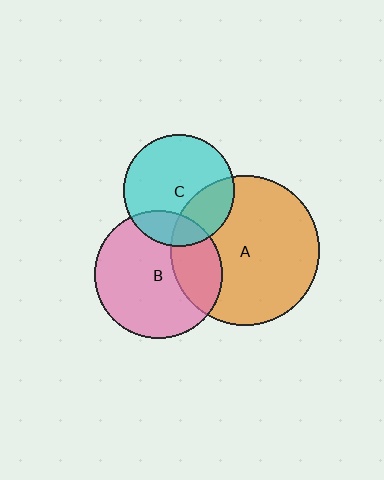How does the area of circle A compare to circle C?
Approximately 1.8 times.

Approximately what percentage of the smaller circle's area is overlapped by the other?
Approximately 20%.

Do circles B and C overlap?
Yes.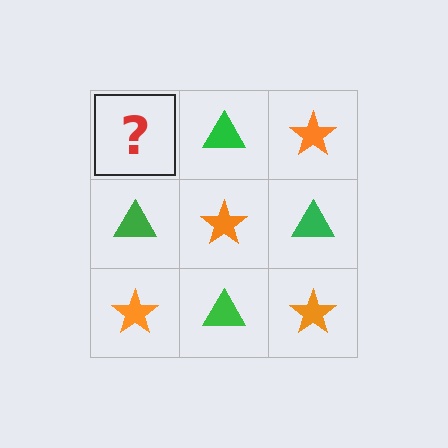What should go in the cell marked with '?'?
The missing cell should contain an orange star.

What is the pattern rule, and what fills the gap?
The rule is that it alternates orange star and green triangle in a checkerboard pattern. The gap should be filled with an orange star.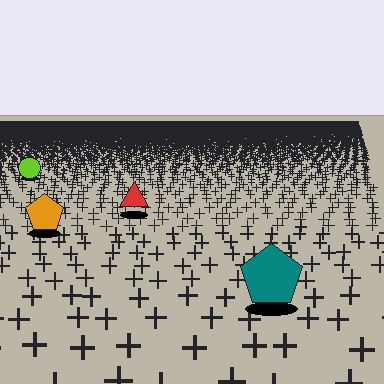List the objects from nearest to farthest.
From nearest to farthest: the teal pentagon, the orange pentagon, the red triangle, the lime circle.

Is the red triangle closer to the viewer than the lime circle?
Yes. The red triangle is closer — you can tell from the texture gradient: the ground texture is coarser near it.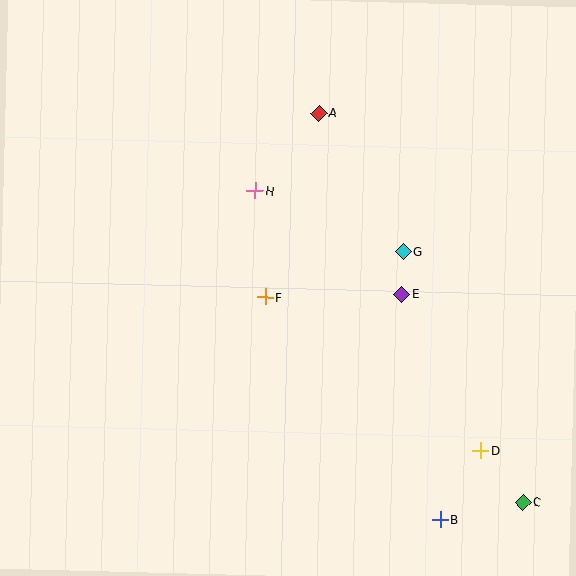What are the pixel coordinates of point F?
Point F is at (265, 297).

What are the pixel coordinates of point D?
Point D is at (480, 451).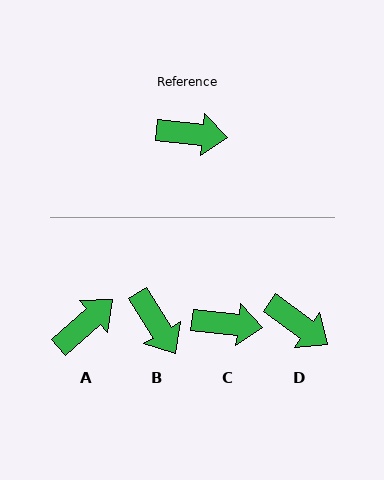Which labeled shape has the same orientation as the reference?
C.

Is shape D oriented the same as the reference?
No, it is off by about 30 degrees.